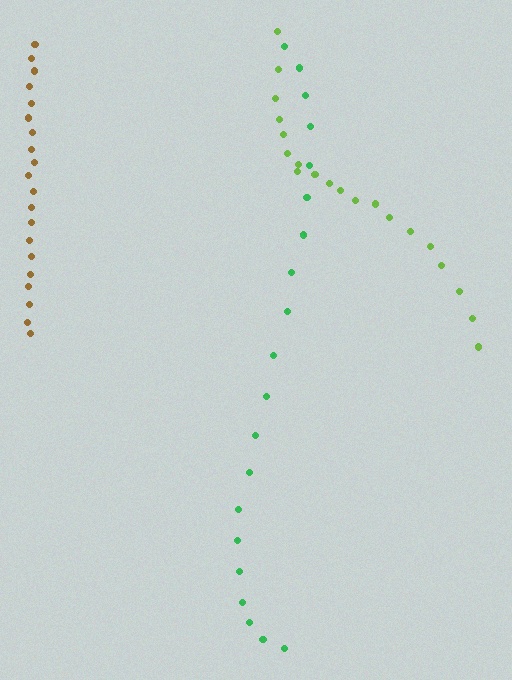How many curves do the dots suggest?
There are 3 distinct paths.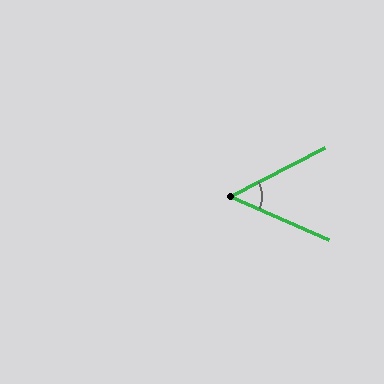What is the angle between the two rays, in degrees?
Approximately 51 degrees.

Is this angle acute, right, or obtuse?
It is acute.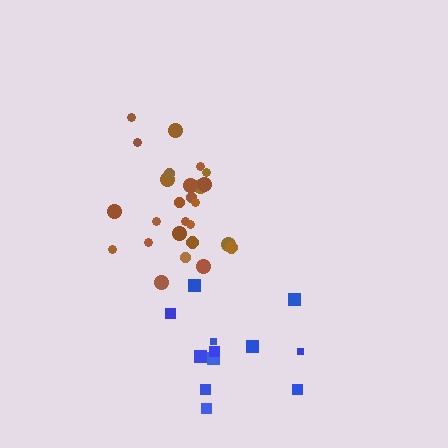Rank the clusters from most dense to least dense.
brown, blue.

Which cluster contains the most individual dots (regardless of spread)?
Brown (26).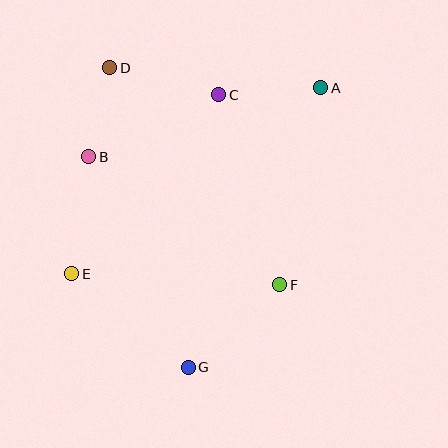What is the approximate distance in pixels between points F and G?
The distance between F and G is approximately 123 pixels.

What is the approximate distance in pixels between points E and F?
The distance between E and F is approximately 208 pixels.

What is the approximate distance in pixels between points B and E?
The distance between B and E is approximately 119 pixels.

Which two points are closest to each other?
Points B and D are closest to each other.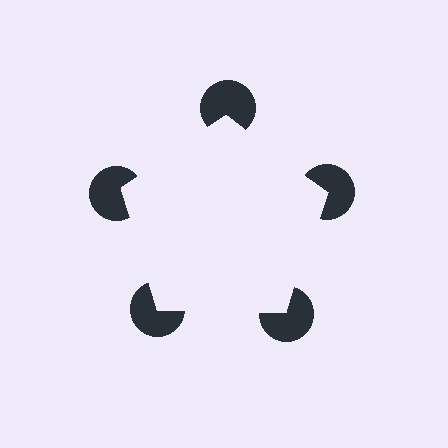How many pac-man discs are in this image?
There are 5 — one at each vertex of the illusory pentagon.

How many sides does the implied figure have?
5 sides.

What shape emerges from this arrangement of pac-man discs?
An illusory pentagon — its edges are inferred from the aligned wedge cuts in the pac-man discs, not physically drawn.